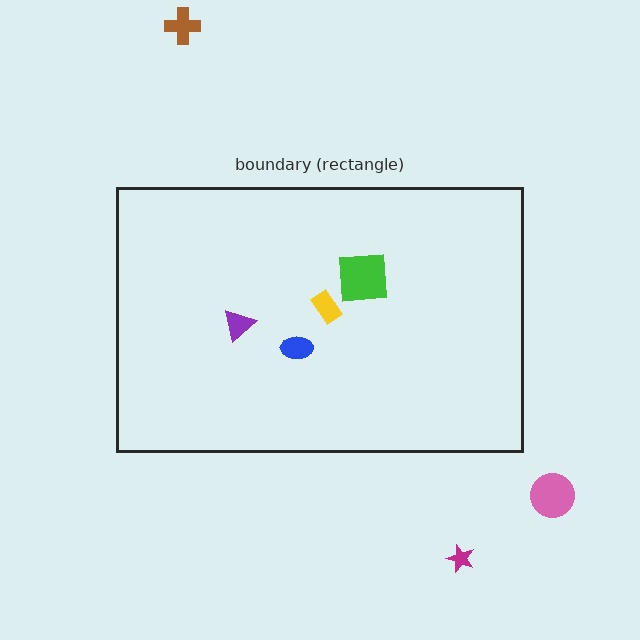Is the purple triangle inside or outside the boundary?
Inside.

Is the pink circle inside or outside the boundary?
Outside.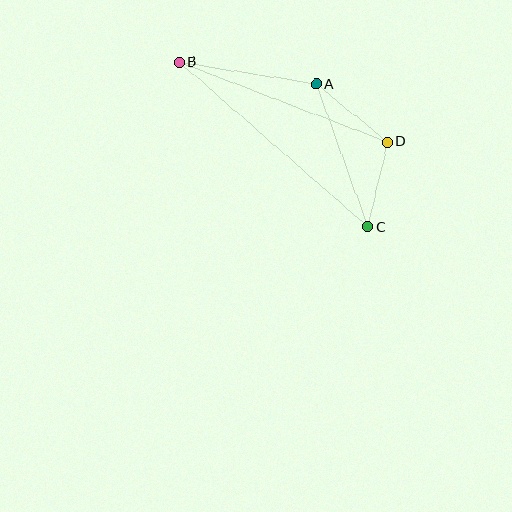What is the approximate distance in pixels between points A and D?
The distance between A and D is approximately 92 pixels.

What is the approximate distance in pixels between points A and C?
The distance between A and C is approximately 152 pixels.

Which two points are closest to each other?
Points C and D are closest to each other.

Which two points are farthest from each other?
Points B and C are farthest from each other.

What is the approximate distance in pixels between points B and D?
The distance between B and D is approximately 223 pixels.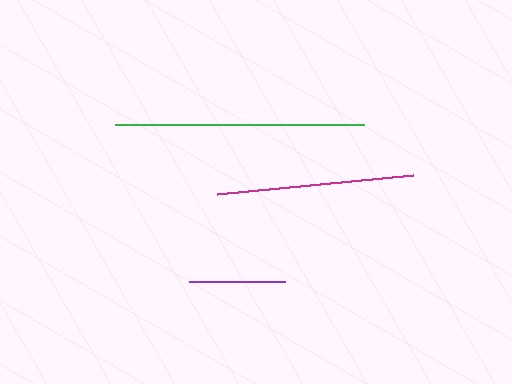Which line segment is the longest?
The green line is the longest at approximately 249 pixels.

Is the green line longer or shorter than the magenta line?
The green line is longer than the magenta line.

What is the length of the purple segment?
The purple segment is approximately 96 pixels long.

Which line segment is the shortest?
The purple line is the shortest at approximately 96 pixels.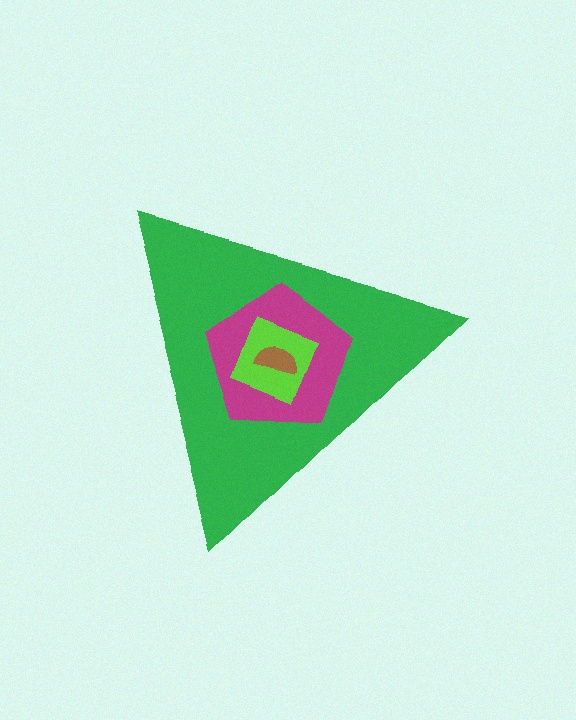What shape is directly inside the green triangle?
The magenta pentagon.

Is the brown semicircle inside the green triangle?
Yes.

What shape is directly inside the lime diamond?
The brown semicircle.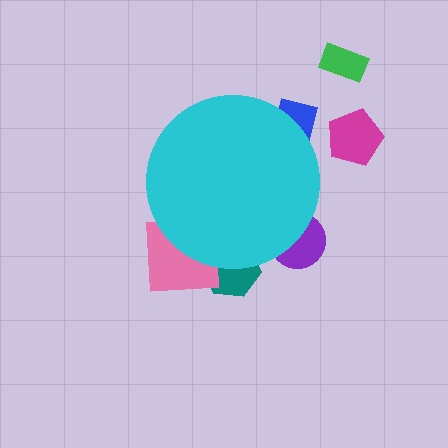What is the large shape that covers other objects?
A cyan circle.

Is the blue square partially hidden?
Yes, the blue square is partially hidden behind the cyan circle.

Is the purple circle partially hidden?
Yes, the purple circle is partially hidden behind the cyan circle.